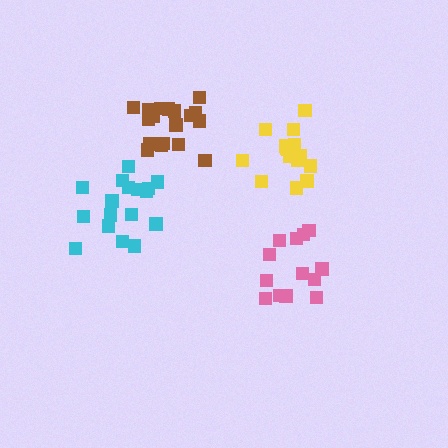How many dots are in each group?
Group 1: 17 dots, Group 2: 15 dots, Group 3: 13 dots, Group 4: 18 dots (63 total).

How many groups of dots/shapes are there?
There are 4 groups.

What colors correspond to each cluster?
The clusters are colored: cyan, yellow, pink, brown.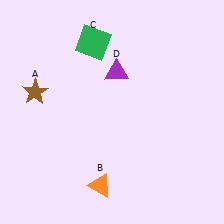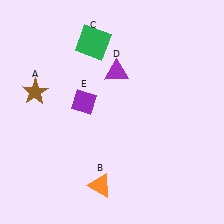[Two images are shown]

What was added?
A purple diamond (E) was added in Image 2.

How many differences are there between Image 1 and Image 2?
There is 1 difference between the two images.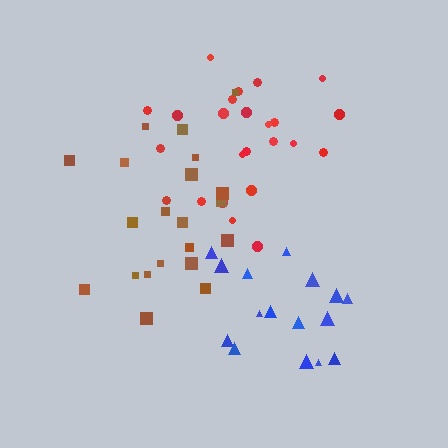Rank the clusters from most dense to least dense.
red, blue, brown.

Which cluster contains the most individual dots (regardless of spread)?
Red (25).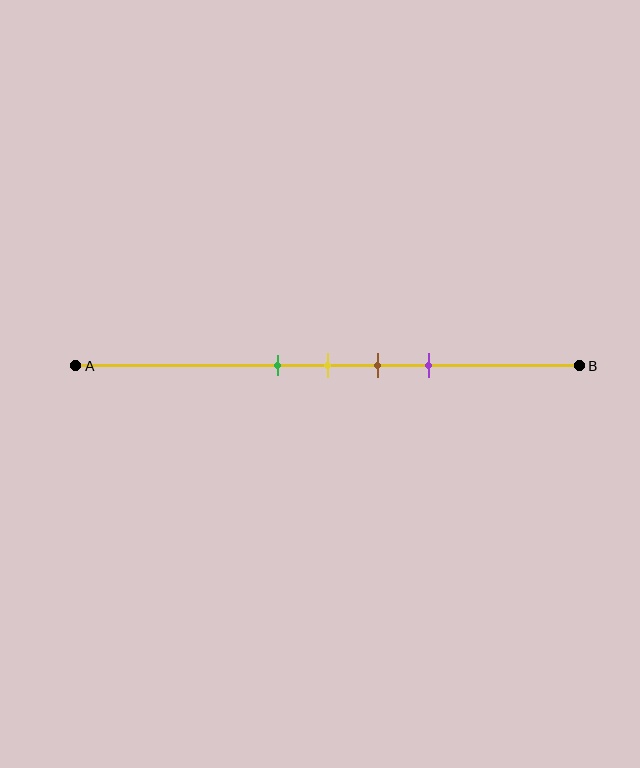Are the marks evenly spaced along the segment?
Yes, the marks are approximately evenly spaced.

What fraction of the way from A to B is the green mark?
The green mark is approximately 40% (0.4) of the way from A to B.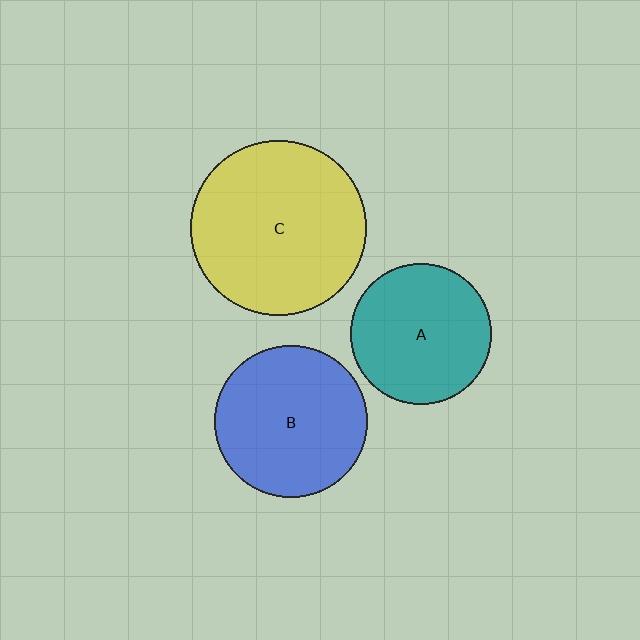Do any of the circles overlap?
No, none of the circles overlap.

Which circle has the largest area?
Circle C (yellow).